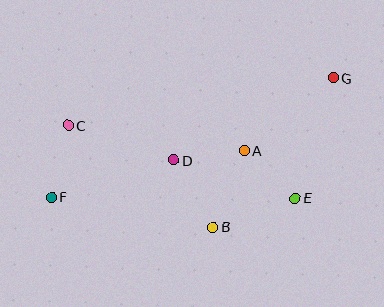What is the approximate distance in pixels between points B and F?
The distance between B and F is approximately 164 pixels.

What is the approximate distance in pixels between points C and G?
The distance between C and G is approximately 269 pixels.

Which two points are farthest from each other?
Points F and G are farthest from each other.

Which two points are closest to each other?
Points A and E are closest to each other.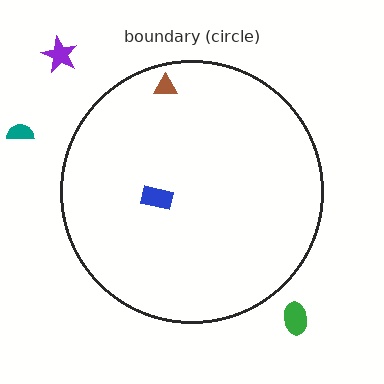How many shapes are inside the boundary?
2 inside, 3 outside.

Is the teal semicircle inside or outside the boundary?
Outside.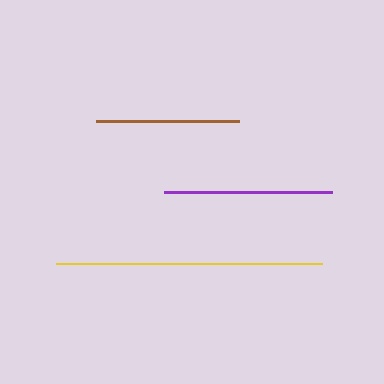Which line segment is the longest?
The yellow line is the longest at approximately 266 pixels.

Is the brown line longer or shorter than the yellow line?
The yellow line is longer than the brown line.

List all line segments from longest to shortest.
From longest to shortest: yellow, purple, brown.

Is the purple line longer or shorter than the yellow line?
The yellow line is longer than the purple line.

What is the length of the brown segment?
The brown segment is approximately 143 pixels long.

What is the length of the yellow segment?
The yellow segment is approximately 266 pixels long.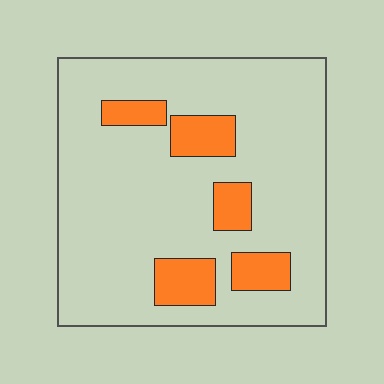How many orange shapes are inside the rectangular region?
5.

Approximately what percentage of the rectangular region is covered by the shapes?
Approximately 15%.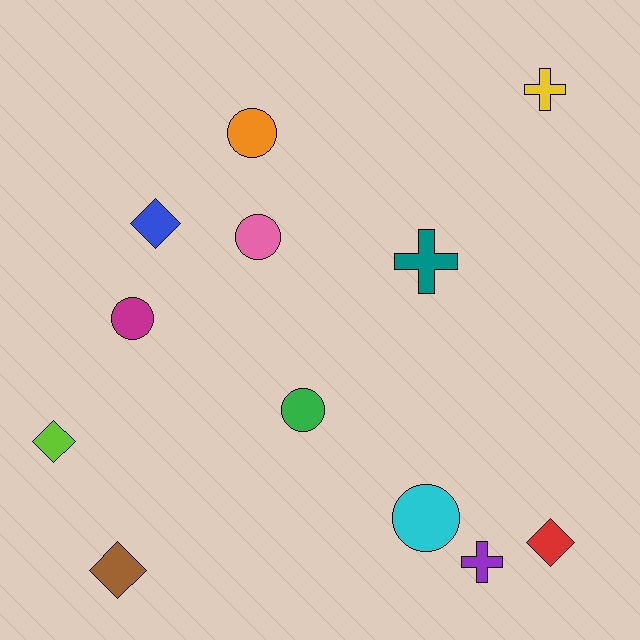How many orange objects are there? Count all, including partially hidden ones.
There is 1 orange object.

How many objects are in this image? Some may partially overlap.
There are 12 objects.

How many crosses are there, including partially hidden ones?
There are 3 crosses.